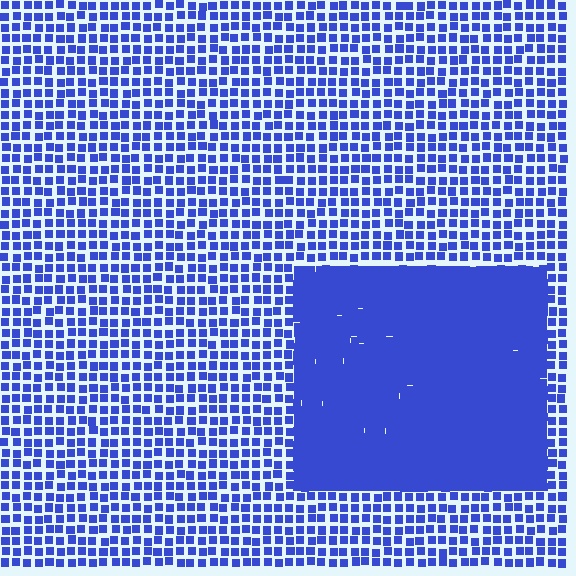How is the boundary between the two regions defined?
The boundary is defined by a change in element density (approximately 2.4x ratio). All elements are the same color, size, and shape.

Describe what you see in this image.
The image contains small blue elements arranged at two different densities. A rectangle-shaped region is visible where the elements are more densely packed than the surrounding area.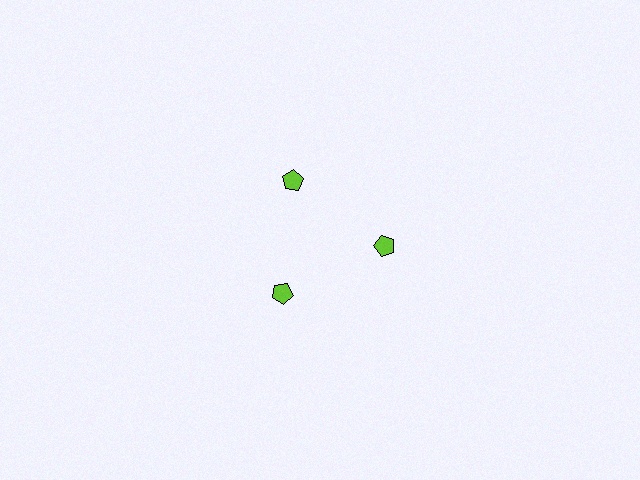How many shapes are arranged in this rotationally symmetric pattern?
There are 3 shapes, arranged in 3 groups of 1.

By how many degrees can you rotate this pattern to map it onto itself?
The pattern maps onto itself every 120 degrees of rotation.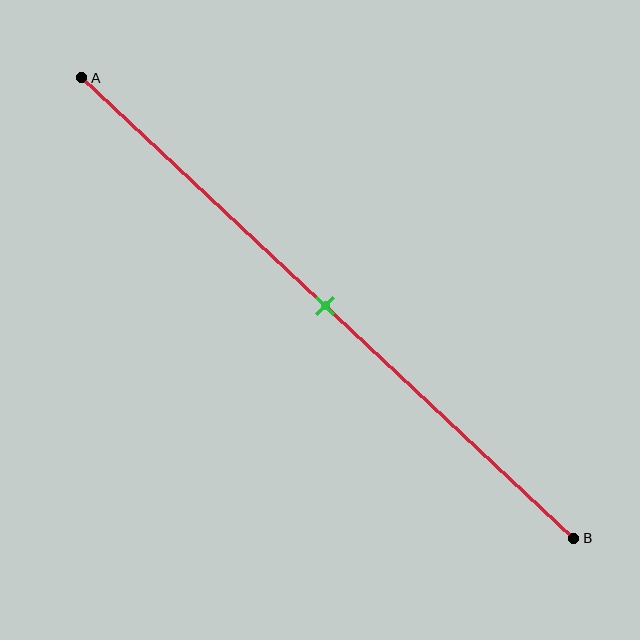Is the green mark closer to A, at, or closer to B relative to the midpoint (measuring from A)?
The green mark is approximately at the midpoint of segment AB.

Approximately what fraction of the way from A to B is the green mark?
The green mark is approximately 50% of the way from A to B.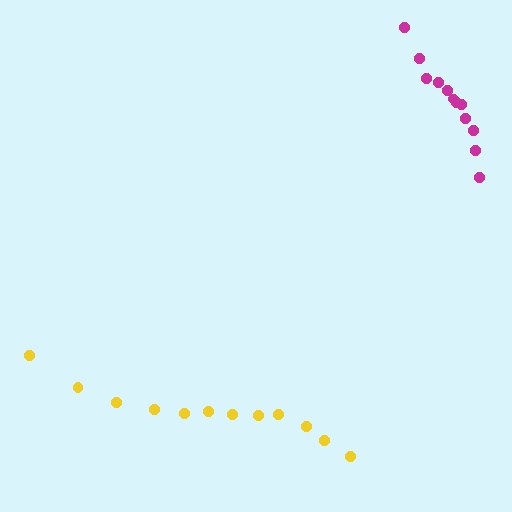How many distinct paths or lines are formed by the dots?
There are 2 distinct paths.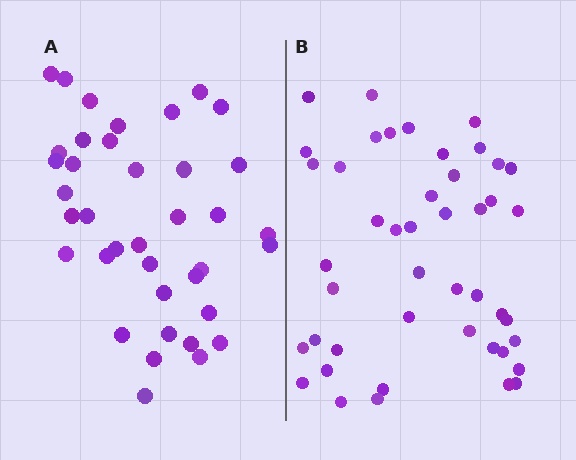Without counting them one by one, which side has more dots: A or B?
Region B (the right region) has more dots.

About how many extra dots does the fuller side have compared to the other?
Region B has roughly 8 or so more dots than region A.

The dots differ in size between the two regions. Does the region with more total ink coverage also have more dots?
No. Region A has more total ink coverage because its dots are larger, but region B actually contains more individual dots. Total area can be misleading — the number of items is what matters here.